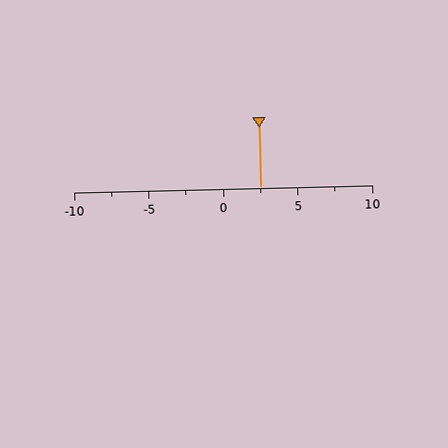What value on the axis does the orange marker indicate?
The marker indicates approximately 2.5.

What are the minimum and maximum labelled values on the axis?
The axis runs from -10 to 10.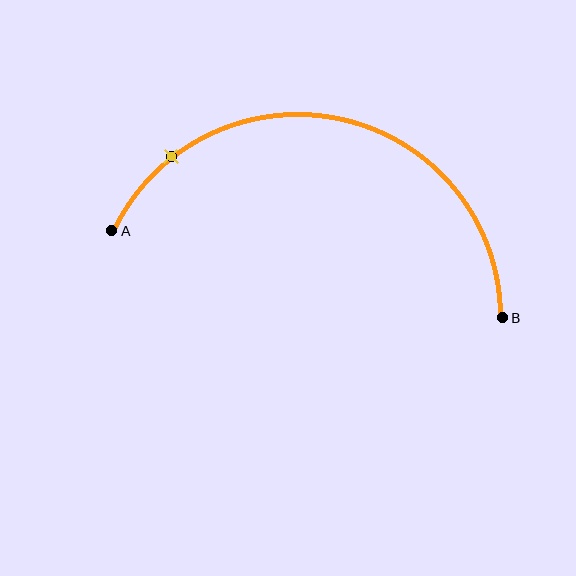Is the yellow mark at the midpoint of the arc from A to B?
No. The yellow mark lies on the arc but is closer to endpoint A. The arc midpoint would be at the point on the curve equidistant along the arc from both A and B.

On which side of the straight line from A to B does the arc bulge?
The arc bulges above the straight line connecting A and B.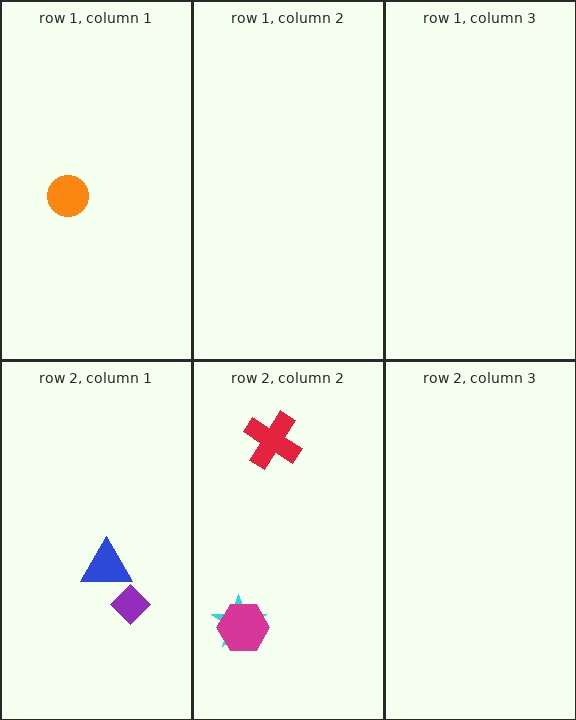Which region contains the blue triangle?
The row 2, column 1 region.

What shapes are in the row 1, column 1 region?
The orange circle.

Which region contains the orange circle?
The row 1, column 1 region.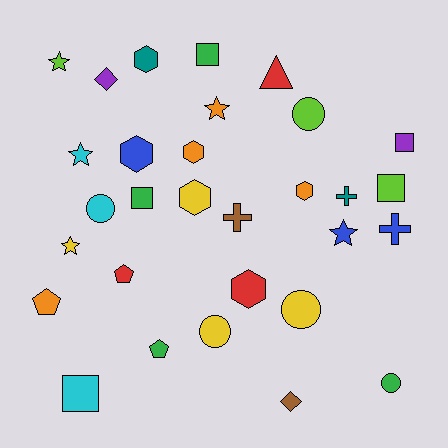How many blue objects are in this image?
There are 3 blue objects.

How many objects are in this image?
There are 30 objects.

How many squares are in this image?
There are 5 squares.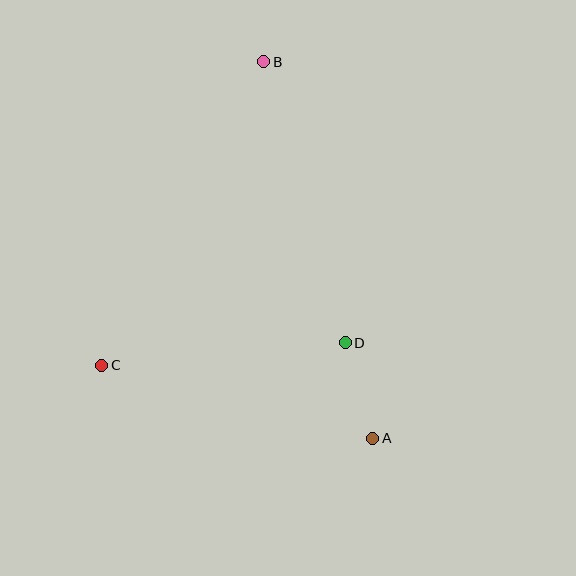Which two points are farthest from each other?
Points A and B are farthest from each other.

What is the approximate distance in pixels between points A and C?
The distance between A and C is approximately 281 pixels.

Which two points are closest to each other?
Points A and D are closest to each other.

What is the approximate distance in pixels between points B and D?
The distance between B and D is approximately 292 pixels.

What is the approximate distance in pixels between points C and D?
The distance between C and D is approximately 244 pixels.